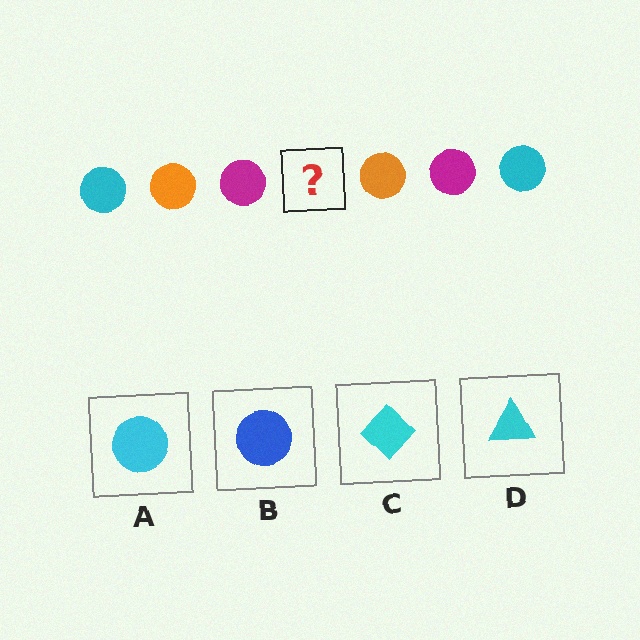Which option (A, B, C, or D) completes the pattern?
A.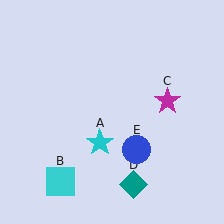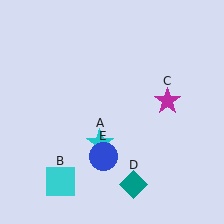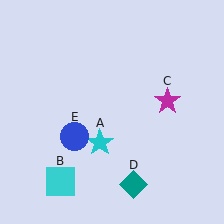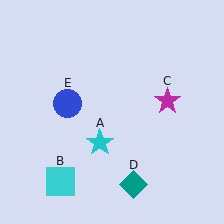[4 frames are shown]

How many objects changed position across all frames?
1 object changed position: blue circle (object E).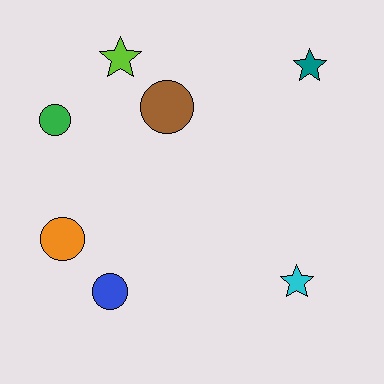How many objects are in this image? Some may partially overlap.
There are 7 objects.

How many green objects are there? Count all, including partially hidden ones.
There is 1 green object.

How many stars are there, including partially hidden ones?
There are 3 stars.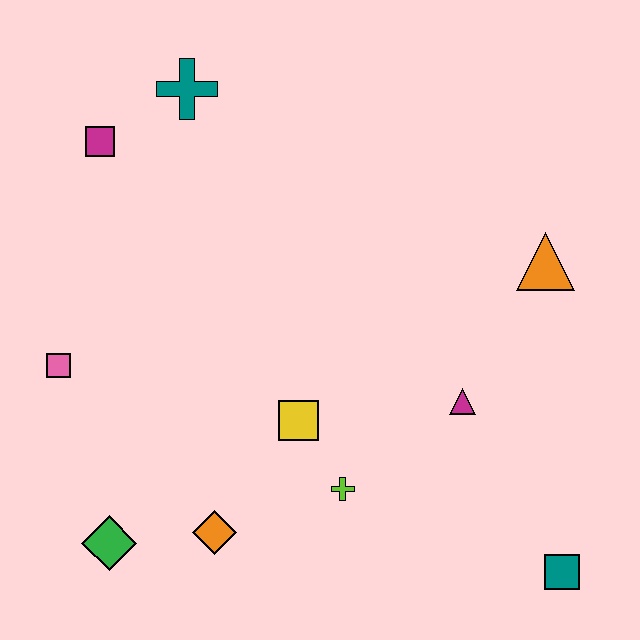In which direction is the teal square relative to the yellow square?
The teal square is to the right of the yellow square.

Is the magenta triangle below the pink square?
Yes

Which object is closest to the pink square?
The green diamond is closest to the pink square.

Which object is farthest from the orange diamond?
The teal cross is farthest from the orange diamond.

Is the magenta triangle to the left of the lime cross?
No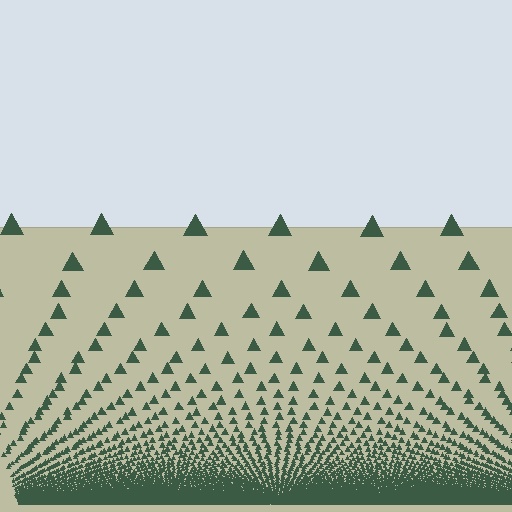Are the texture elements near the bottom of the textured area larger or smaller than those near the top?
Smaller. The gradient is inverted — elements near the bottom are smaller and denser.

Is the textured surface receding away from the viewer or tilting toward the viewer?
The surface appears to tilt toward the viewer. Texture elements get larger and sparser toward the top.